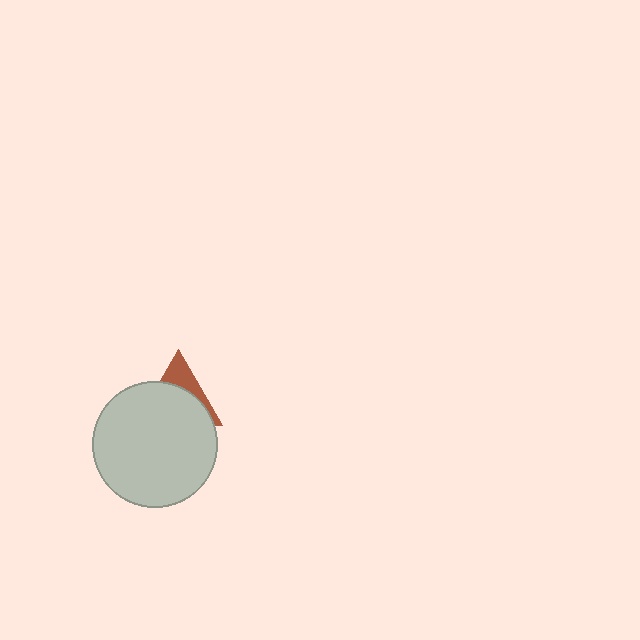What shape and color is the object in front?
The object in front is a light gray circle.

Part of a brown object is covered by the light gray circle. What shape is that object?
It is a triangle.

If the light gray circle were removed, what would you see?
You would see the complete brown triangle.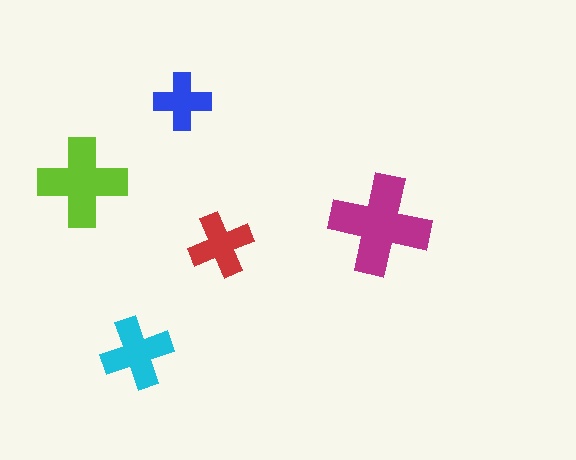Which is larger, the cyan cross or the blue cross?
The cyan one.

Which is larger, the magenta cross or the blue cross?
The magenta one.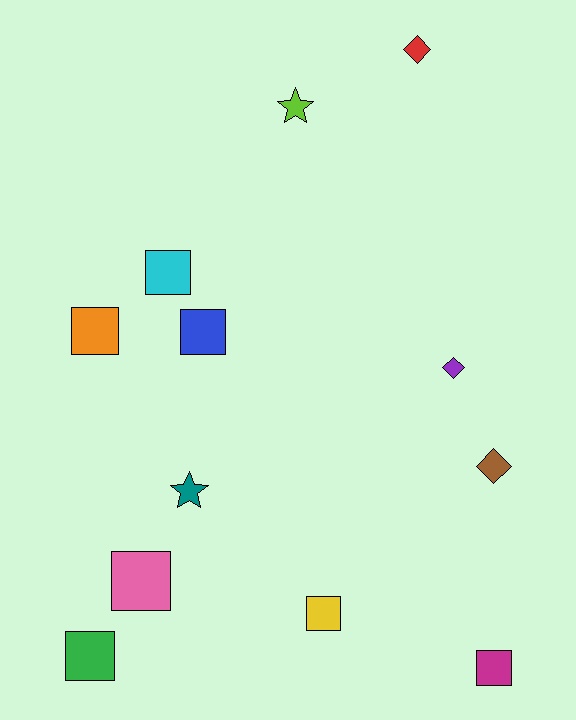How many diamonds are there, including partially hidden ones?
There are 3 diamonds.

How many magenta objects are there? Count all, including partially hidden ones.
There is 1 magenta object.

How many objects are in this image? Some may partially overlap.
There are 12 objects.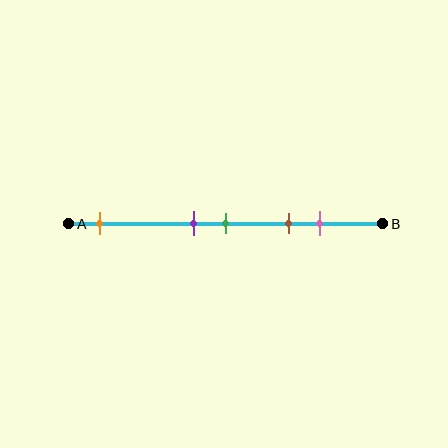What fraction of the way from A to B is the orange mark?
The orange mark is approximately 10% (0.1) of the way from A to B.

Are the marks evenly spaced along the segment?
No, the marks are not evenly spaced.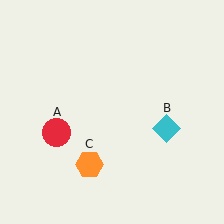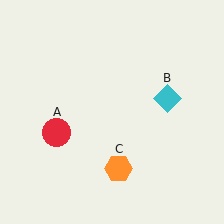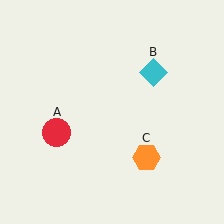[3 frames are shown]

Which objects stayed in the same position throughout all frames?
Red circle (object A) remained stationary.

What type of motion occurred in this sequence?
The cyan diamond (object B), orange hexagon (object C) rotated counterclockwise around the center of the scene.